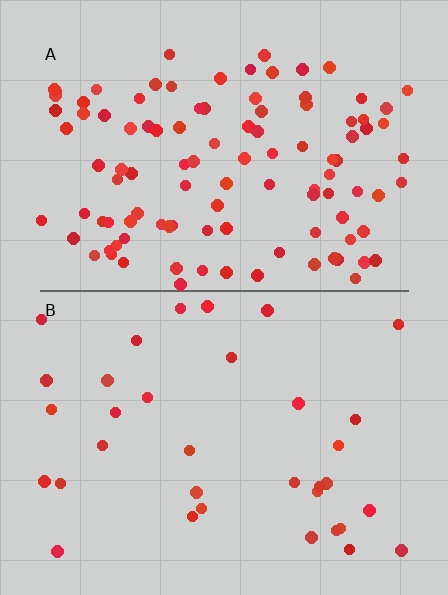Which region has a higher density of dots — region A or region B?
A (the top).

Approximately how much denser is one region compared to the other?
Approximately 3.1× — region A over region B.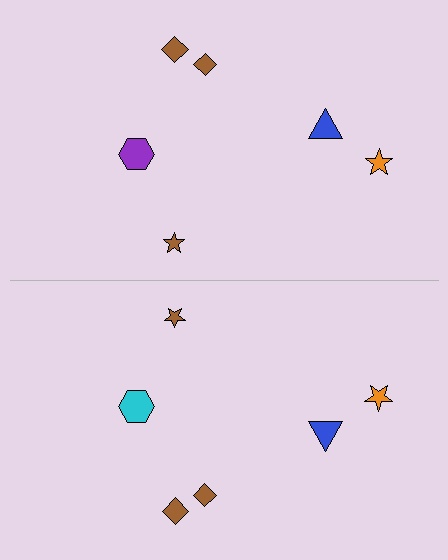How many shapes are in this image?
There are 12 shapes in this image.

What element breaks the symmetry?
The cyan hexagon on the bottom side breaks the symmetry — its mirror counterpart is purple.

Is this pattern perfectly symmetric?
No, the pattern is not perfectly symmetric. The cyan hexagon on the bottom side breaks the symmetry — its mirror counterpart is purple.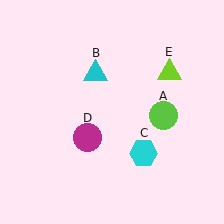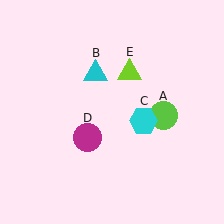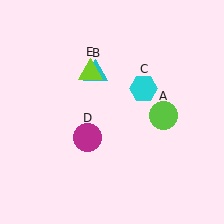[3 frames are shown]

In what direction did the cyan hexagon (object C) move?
The cyan hexagon (object C) moved up.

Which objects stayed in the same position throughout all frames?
Lime circle (object A) and cyan triangle (object B) and magenta circle (object D) remained stationary.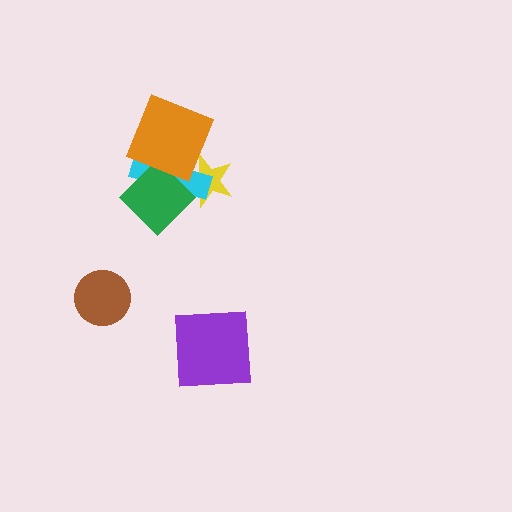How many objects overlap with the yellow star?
3 objects overlap with the yellow star.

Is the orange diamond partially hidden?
No, no other shape covers it.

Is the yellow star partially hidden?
Yes, it is partially covered by another shape.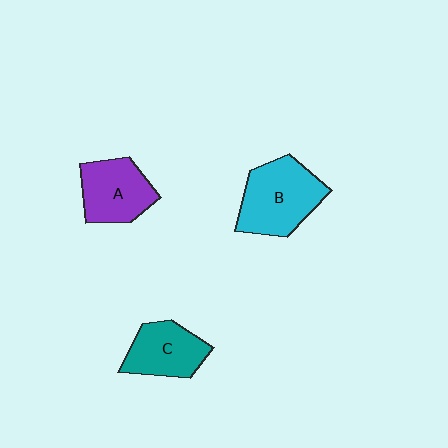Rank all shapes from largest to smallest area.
From largest to smallest: B (cyan), A (purple), C (teal).